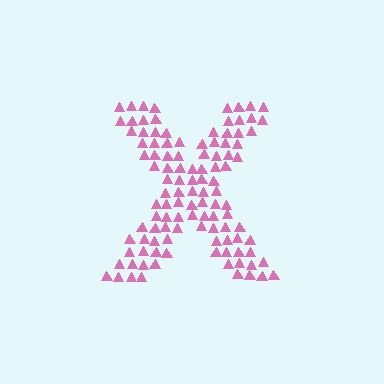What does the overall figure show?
The overall figure shows the letter X.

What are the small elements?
The small elements are triangles.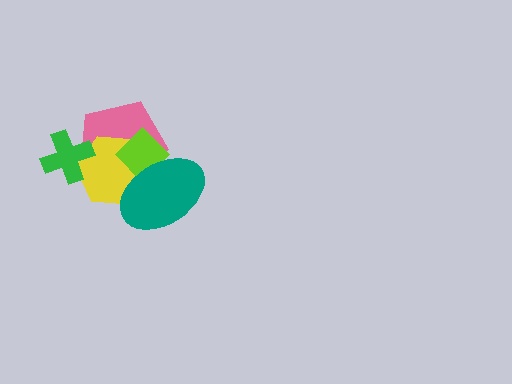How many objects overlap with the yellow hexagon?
4 objects overlap with the yellow hexagon.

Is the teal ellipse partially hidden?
No, no other shape covers it.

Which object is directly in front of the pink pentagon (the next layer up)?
The yellow hexagon is directly in front of the pink pentagon.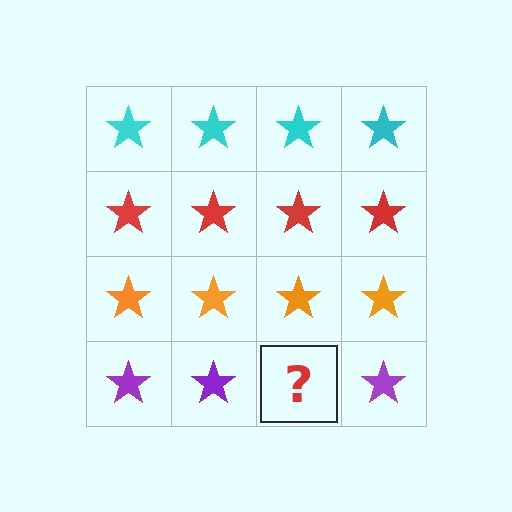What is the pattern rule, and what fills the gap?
The rule is that each row has a consistent color. The gap should be filled with a purple star.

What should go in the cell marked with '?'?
The missing cell should contain a purple star.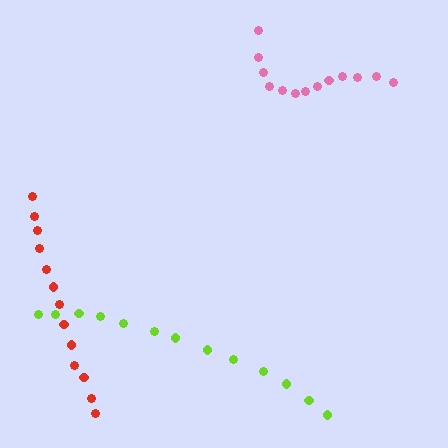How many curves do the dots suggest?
There are 3 distinct paths.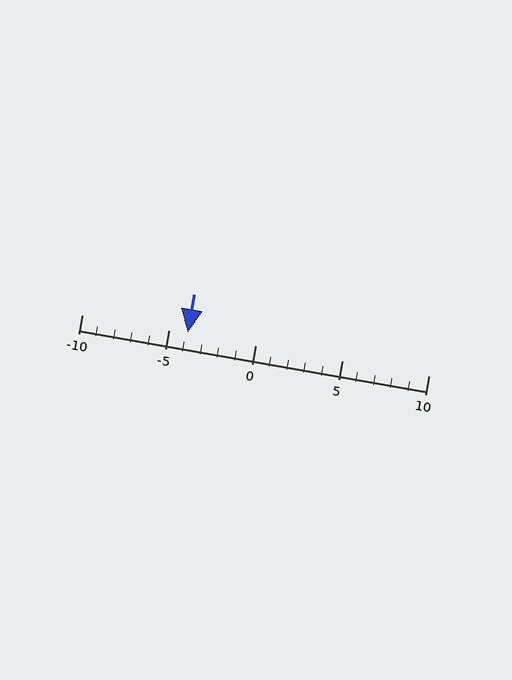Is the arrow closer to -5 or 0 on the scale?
The arrow is closer to -5.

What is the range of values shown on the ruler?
The ruler shows values from -10 to 10.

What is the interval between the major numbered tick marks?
The major tick marks are spaced 5 units apart.